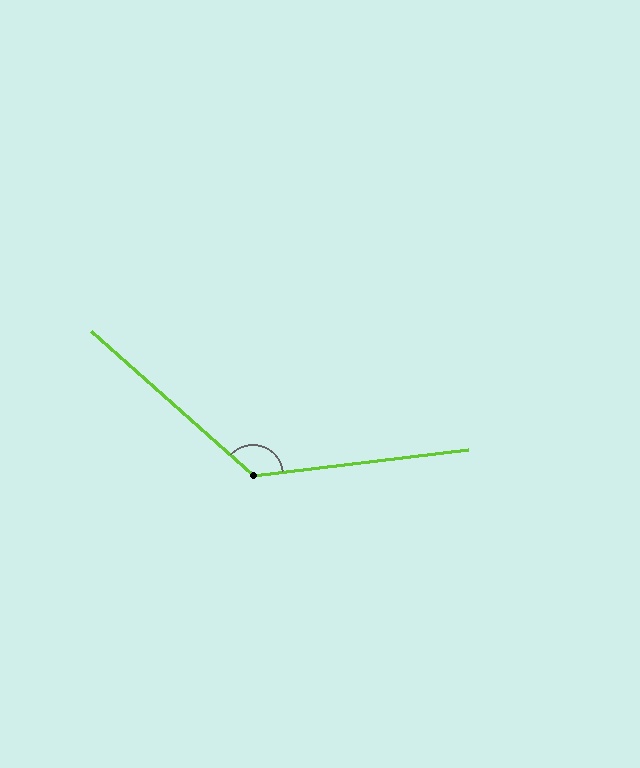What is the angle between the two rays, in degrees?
Approximately 132 degrees.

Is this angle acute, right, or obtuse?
It is obtuse.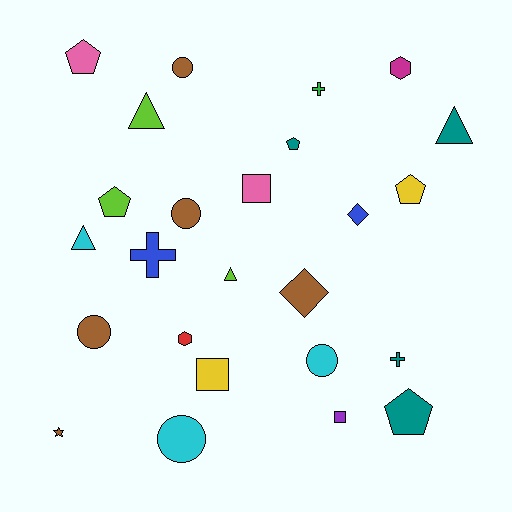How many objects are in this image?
There are 25 objects.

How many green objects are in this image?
There is 1 green object.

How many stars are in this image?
There is 1 star.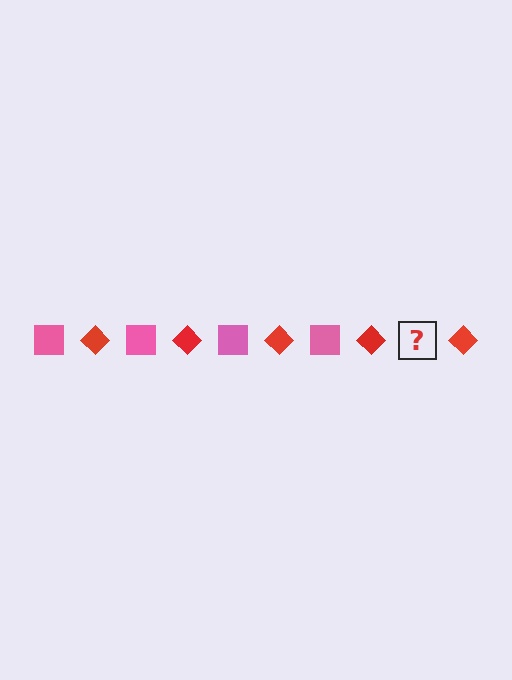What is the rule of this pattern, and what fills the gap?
The rule is that the pattern alternates between pink square and red diamond. The gap should be filled with a pink square.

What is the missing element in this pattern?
The missing element is a pink square.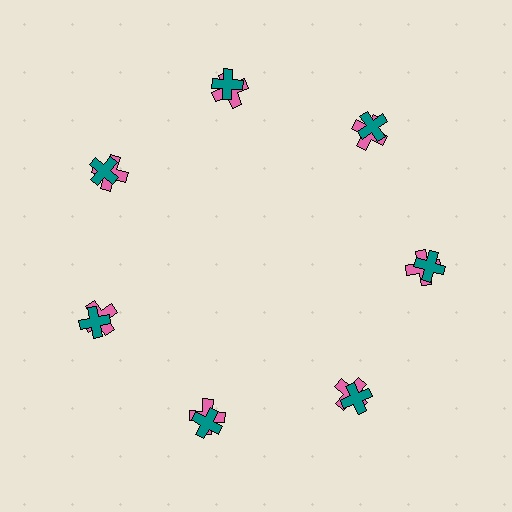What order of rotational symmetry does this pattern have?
This pattern has 7-fold rotational symmetry.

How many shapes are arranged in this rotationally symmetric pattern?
There are 14 shapes, arranged in 7 groups of 2.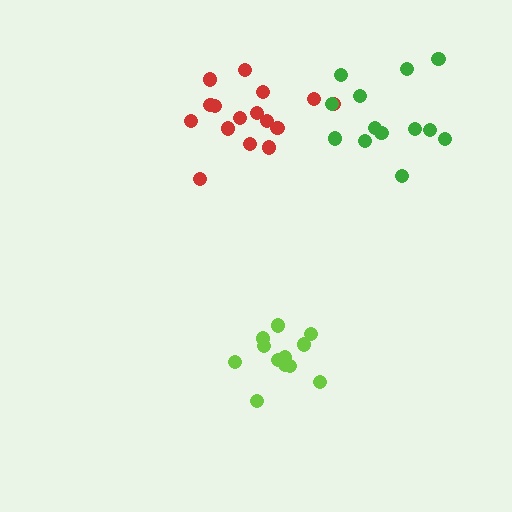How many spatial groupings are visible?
There are 3 spatial groupings.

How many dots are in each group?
Group 1: 16 dots, Group 2: 13 dots, Group 3: 12 dots (41 total).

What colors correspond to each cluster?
The clusters are colored: red, green, lime.